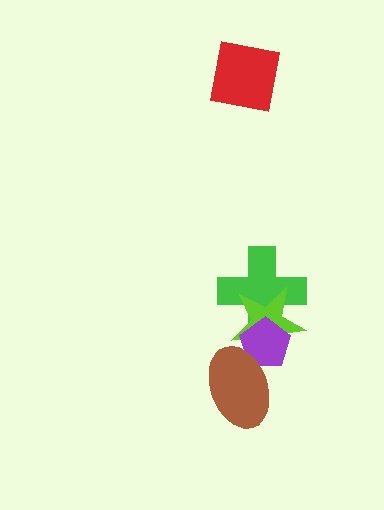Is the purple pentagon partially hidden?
Yes, it is partially covered by another shape.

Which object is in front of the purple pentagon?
The brown ellipse is in front of the purple pentagon.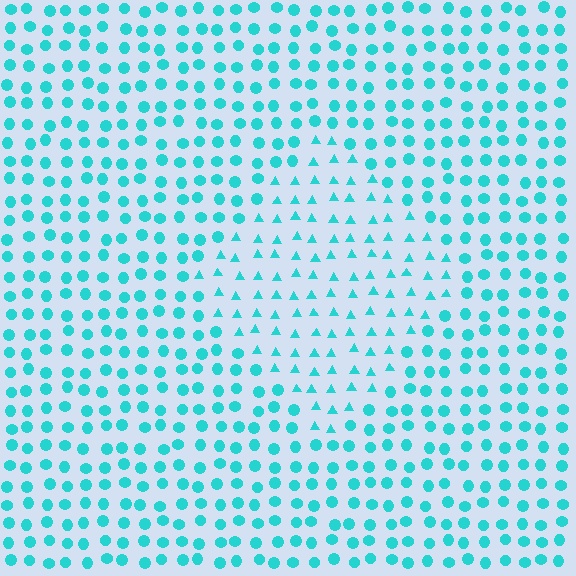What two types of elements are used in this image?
The image uses triangles inside the diamond region and circles outside it.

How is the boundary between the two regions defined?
The boundary is defined by a change in element shape: triangles inside vs. circles outside. All elements share the same color and spacing.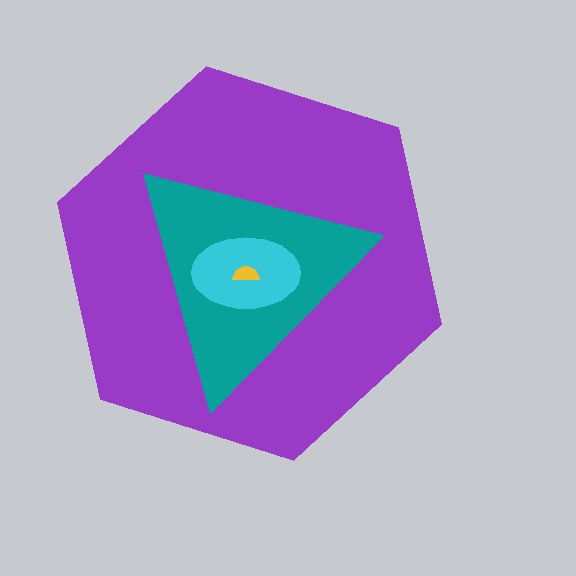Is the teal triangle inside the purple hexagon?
Yes.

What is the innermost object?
The yellow semicircle.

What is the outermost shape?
The purple hexagon.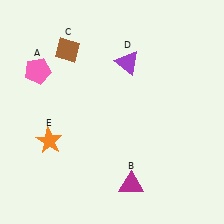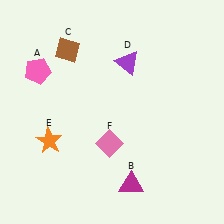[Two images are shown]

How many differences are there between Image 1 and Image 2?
There is 1 difference between the two images.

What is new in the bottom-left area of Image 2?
A pink diamond (F) was added in the bottom-left area of Image 2.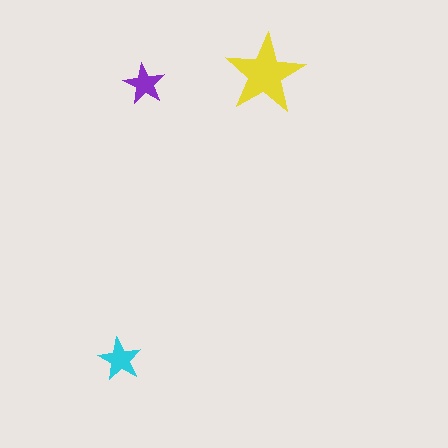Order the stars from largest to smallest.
the yellow one, the cyan one, the purple one.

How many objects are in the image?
There are 3 objects in the image.